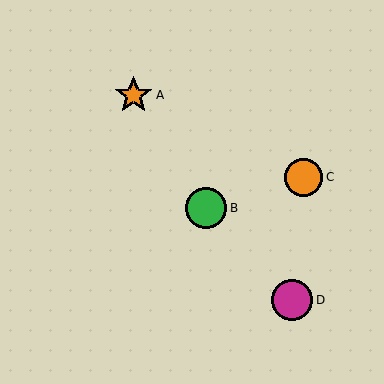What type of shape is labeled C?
Shape C is an orange circle.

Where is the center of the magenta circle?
The center of the magenta circle is at (292, 300).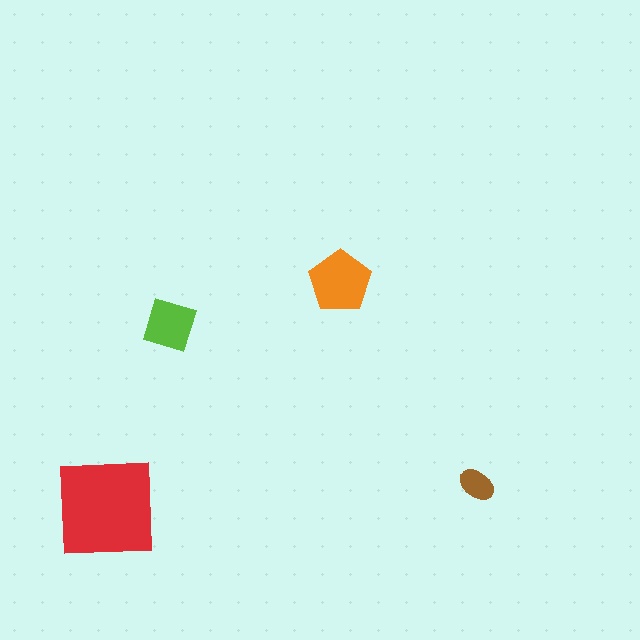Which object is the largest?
The red square.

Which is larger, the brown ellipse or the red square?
The red square.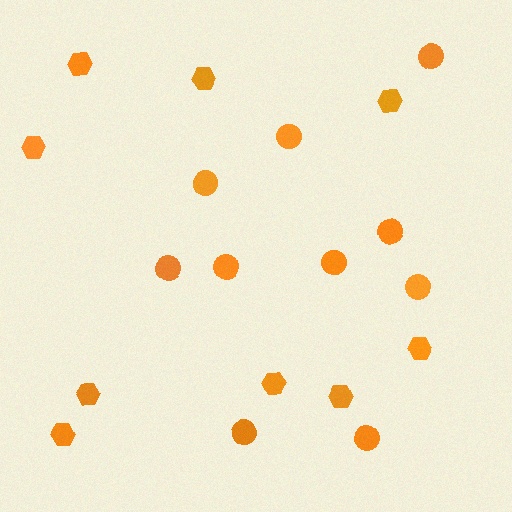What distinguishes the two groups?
There are 2 groups: one group of hexagons (9) and one group of circles (10).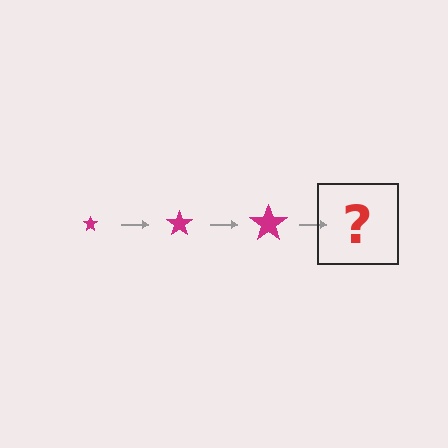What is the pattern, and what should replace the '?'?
The pattern is that the star gets progressively larger each step. The '?' should be a magenta star, larger than the previous one.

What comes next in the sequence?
The next element should be a magenta star, larger than the previous one.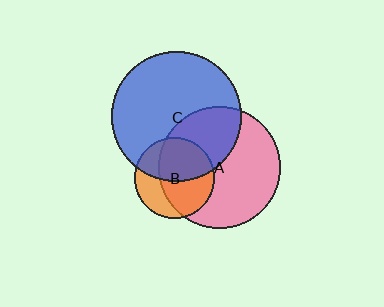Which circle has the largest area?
Circle C (blue).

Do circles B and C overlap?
Yes.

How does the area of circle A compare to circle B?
Approximately 2.3 times.